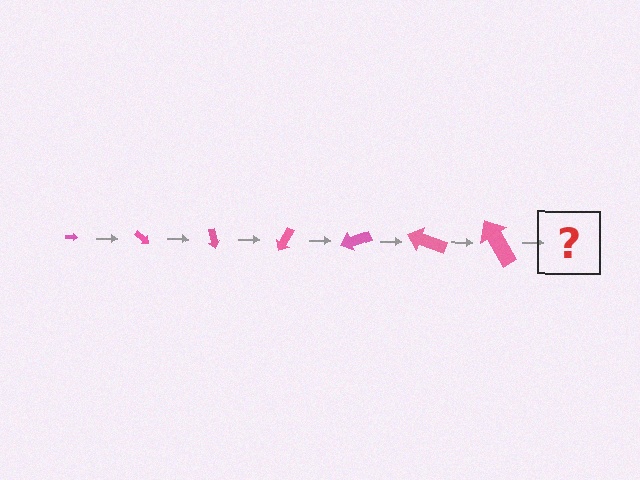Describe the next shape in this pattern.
It should be an arrow, larger than the previous one and rotated 280 degrees from the start.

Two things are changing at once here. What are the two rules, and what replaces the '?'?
The two rules are that the arrow grows larger each step and it rotates 40 degrees each step. The '?' should be an arrow, larger than the previous one and rotated 280 degrees from the start.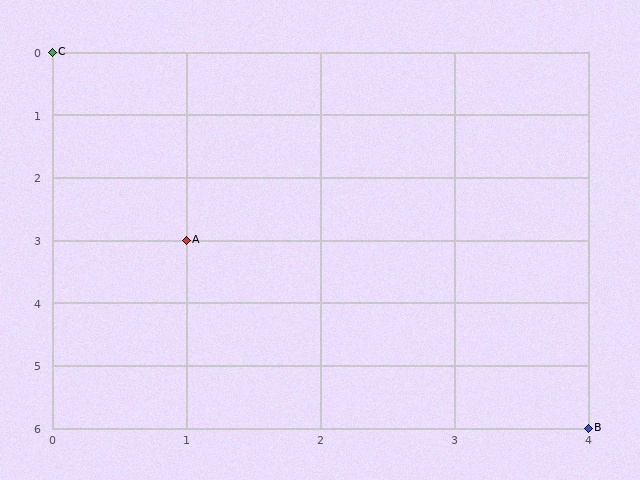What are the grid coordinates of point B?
Point B is at grid coordinates (4, 6).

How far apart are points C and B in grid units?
Points C and B are 4 columns and 6 rows apart (about 7.2 grid units diagonally).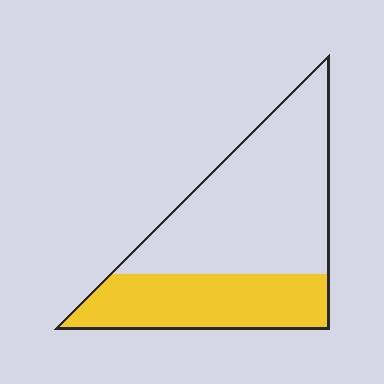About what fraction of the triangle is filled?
About three eighths (3/8).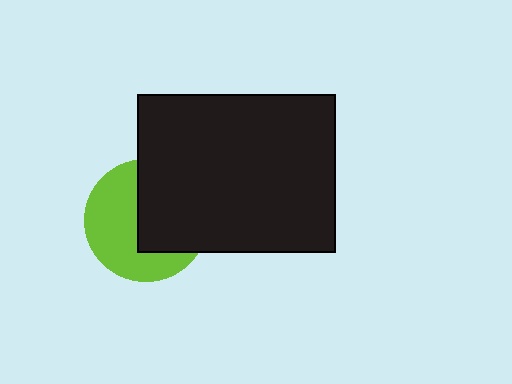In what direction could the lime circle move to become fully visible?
The lime circle could move left. That would shift it out from behind the black rectangle entirely.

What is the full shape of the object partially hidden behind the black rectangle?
The partially hidden object is a lime circle.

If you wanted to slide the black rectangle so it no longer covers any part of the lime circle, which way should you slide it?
Slide it right — that is the most direct way to separate the two shapes.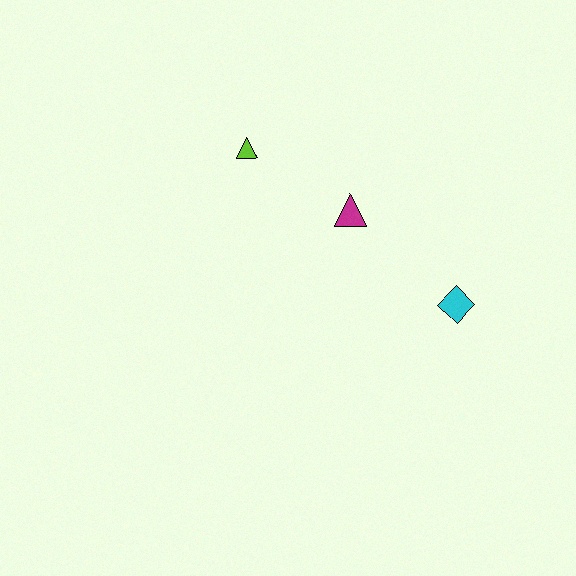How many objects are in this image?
There are 3 objects.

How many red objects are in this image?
There are no red objects.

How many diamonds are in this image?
There is 1 diamond.